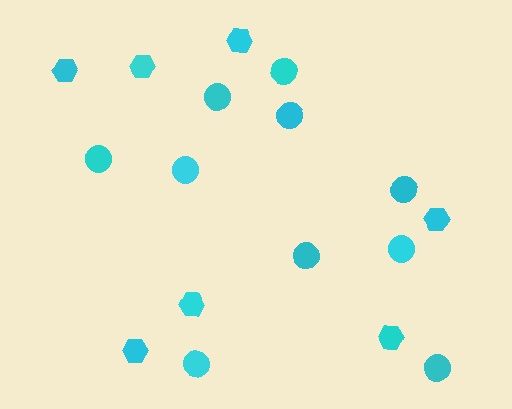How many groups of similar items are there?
There are 2 groups: one group of hexagons (7) and one group of circles (10).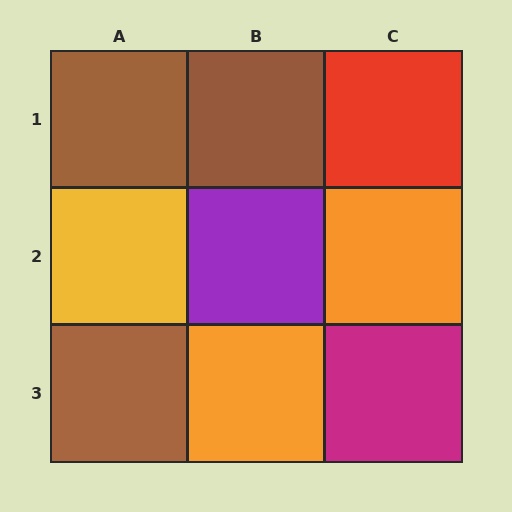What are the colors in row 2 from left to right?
Yellow, purple, orange.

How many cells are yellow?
1 cell is yellow.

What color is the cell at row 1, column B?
Brown.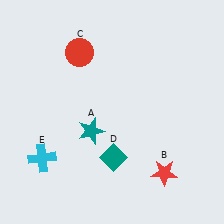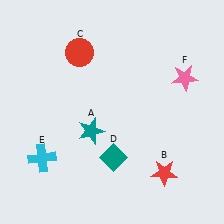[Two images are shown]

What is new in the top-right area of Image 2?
A pink star (F) was added in the top-right area of Image 2.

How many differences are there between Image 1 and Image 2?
There is 1 difference between the two images.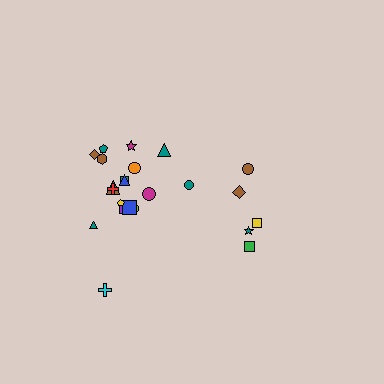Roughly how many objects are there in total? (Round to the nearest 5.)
Roughly 25 objects in total.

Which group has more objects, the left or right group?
The left group.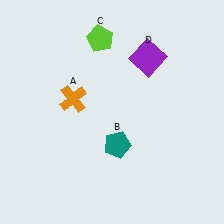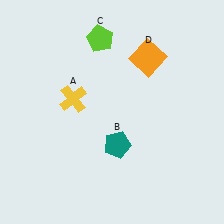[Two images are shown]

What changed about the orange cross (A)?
In Image 1, A is orange. In Image 2, it changed to yellow.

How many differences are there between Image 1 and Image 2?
There are 2 differences between the two images.